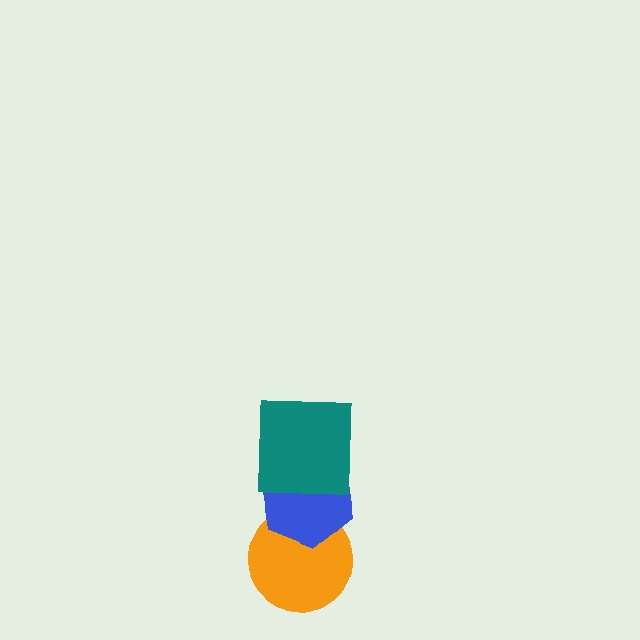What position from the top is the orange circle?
The orange circle is 3rd from the top.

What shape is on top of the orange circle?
The blue hexagon is on top of the orange circle.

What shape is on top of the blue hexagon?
The teal square is on top of the blue hexagon.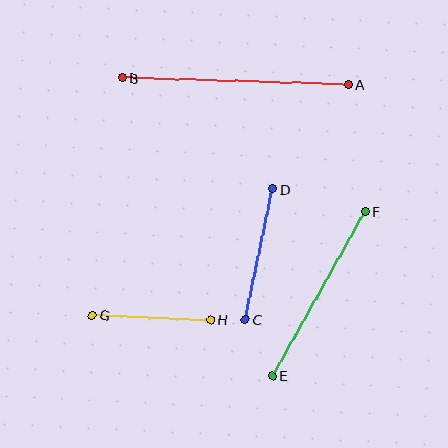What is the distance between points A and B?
The distance is approximately 226 pixels.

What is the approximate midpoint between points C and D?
The midpoint is at approximately (259, 254) pixels.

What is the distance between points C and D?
The distance is approximately 133 pixels.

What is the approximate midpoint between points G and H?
The midpoint is at approximately (151, 317) pixels.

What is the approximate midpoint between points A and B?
The midpoint is at approximately (235, 81) pixels.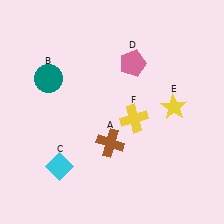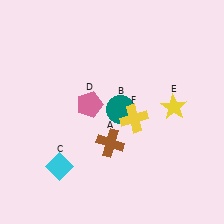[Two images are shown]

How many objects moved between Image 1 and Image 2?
2 objects moved between the two images.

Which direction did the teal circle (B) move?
The teal circle (B) moved right.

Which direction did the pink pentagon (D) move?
The pink pentagon (D) moved left.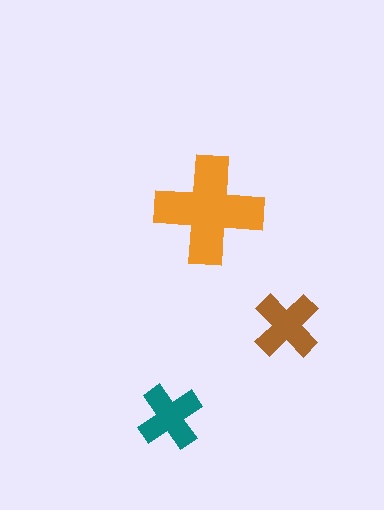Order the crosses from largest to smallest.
the orange one, the brown one, the teal one.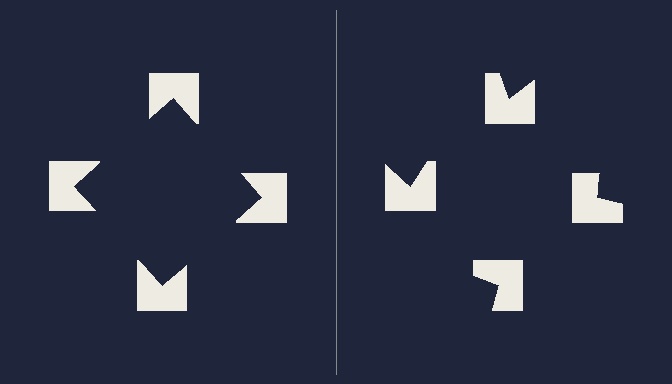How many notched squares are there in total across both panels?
8 — 4 on each side.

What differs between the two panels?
The notched squares are positioned identically on both sides; only the wedge orientations differ. On the left they align to a square; on the right they are misaligned.